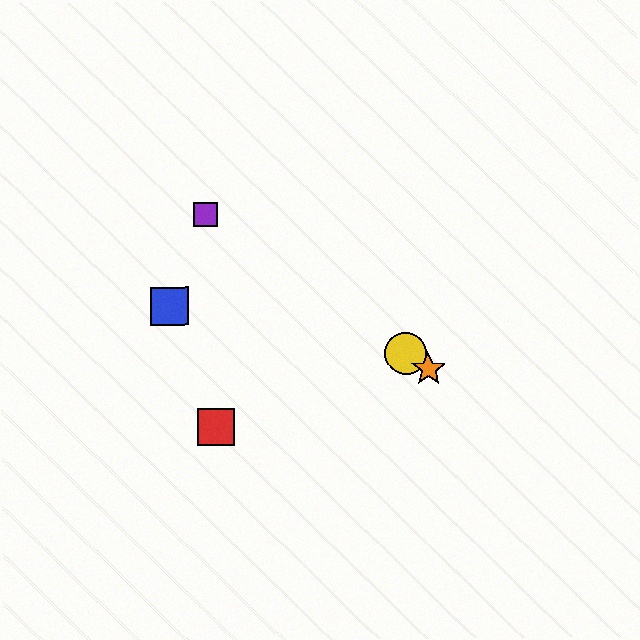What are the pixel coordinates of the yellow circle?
The yellow circle is at (406, 354).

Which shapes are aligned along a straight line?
The green diamond, the yellow circle, the purple square, the orange star are aligned along a straight line.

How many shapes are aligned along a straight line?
4 shapes (the green diamond, the yellow circle, the purple square, the orange star) are aligned along a straight line.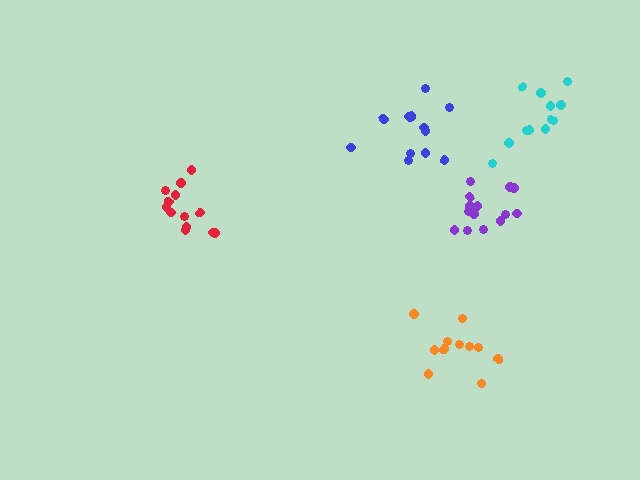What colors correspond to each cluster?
The clusters are colored: cyan, blue, red, orange, purple.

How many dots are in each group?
Group 1: 12 dots, Group 2: 12 dots, Group 3: 13 dots, Group 4: 11 dots, Group 5: 14 dots (62 total).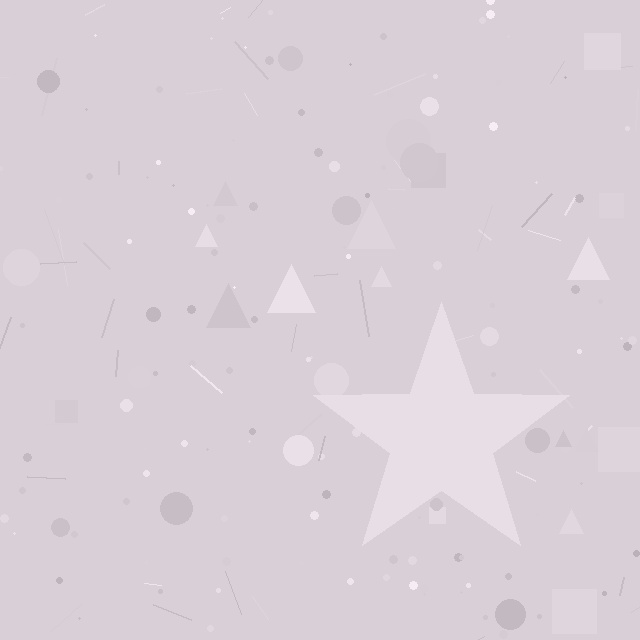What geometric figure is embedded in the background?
A star is embedded in the background.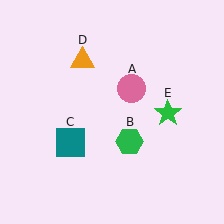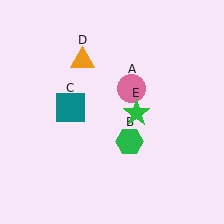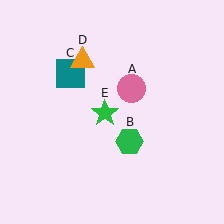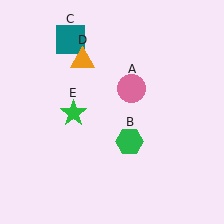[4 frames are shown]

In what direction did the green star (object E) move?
The green star (object E) moved left.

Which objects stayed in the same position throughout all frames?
Pink circle (object A) and green hexagon (object B) and orange triangle (object D) remained stationary.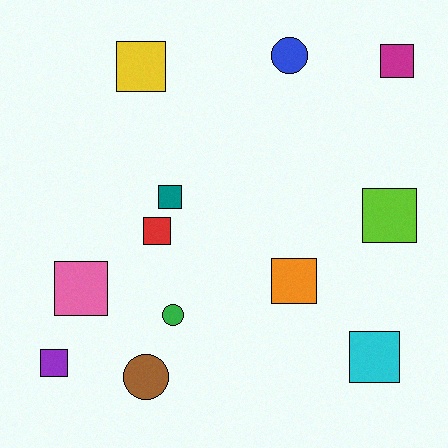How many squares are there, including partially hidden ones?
There are 9 squares.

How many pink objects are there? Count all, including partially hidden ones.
There is 1 pink object.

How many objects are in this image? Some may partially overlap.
There are 12 objects.